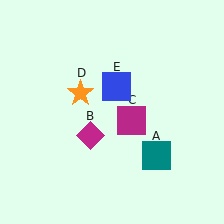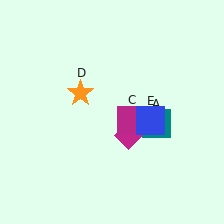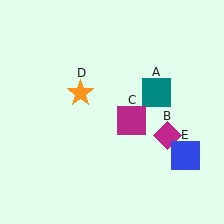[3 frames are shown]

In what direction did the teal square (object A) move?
The teal square (object A) moved up.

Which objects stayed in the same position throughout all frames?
Magenta square (object C) and orange star (object D) remained stationary.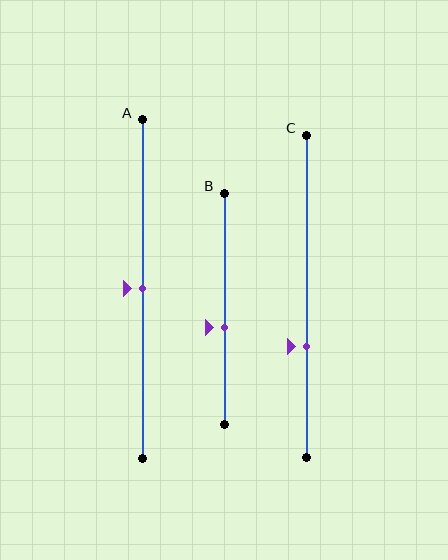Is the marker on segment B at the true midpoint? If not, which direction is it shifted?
No, the marker on segment B is shifted downward by about 8% of the segment length.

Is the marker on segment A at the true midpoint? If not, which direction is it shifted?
Yes, the marker on segment A is at the true midpoint.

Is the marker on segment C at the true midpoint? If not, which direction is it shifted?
No, the marker on segment C is shifted downward by about 16% of the segment length.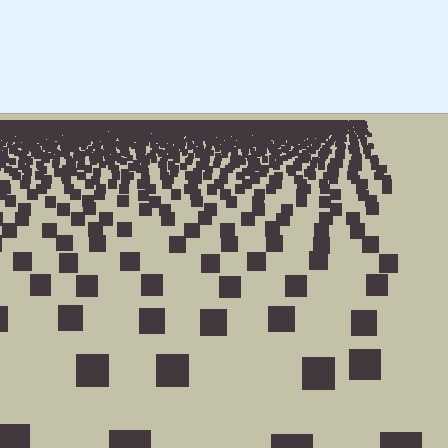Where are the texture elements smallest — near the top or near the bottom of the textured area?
Near the top.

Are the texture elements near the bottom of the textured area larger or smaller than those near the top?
Larger. Near the bottom, elements are closer to the viewer and appear at a bigger on-screen size.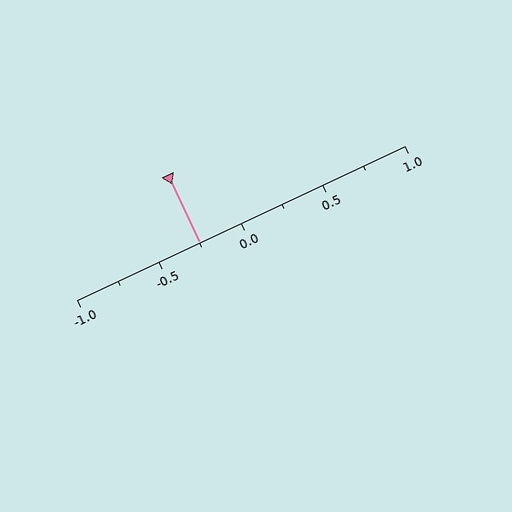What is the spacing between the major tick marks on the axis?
The major ticks are spaced 0.5 apart.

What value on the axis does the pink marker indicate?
The marker indicates approximately -0.25.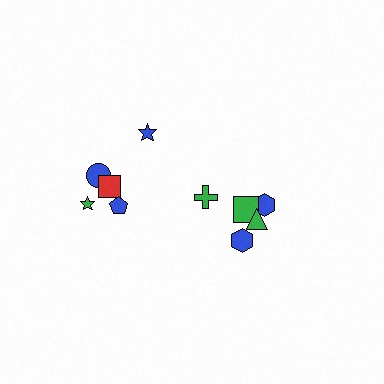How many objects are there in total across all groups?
There are 10 objects.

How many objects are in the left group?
There are 6 objects.